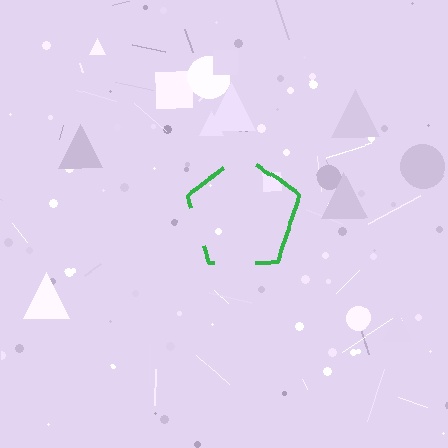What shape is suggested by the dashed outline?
The dashed outline suggests a pentagon.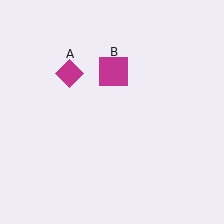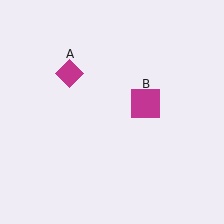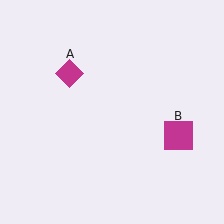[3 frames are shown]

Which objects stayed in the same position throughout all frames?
Magenta diamond (object A) remained stationary.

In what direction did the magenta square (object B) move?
The magenta square (object B) moved down and to the right.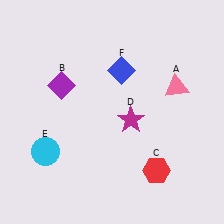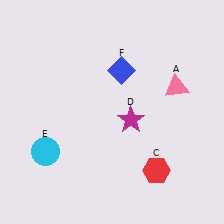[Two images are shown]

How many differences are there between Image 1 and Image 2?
There is 1 difference between the two images.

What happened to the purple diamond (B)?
The purple diamond (B) was removed in Image 2. It was in the top-left area of Image 1.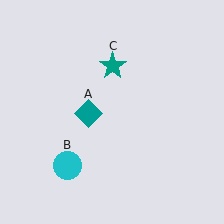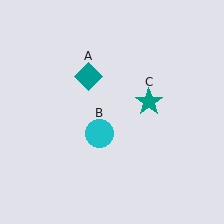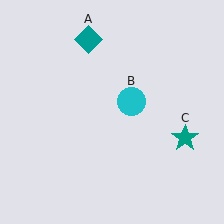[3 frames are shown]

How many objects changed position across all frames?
3 objects changed position: teal diamond (object A), cyan circle (object B), teal star (object C).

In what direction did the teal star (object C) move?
The teal star (object C) moved down and to the right.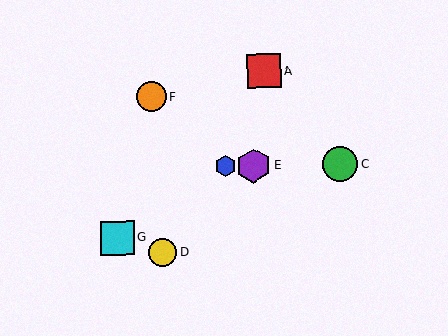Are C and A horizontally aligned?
No, C is at y≈164 and A is at y≈71.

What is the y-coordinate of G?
Object G is at y≈238.